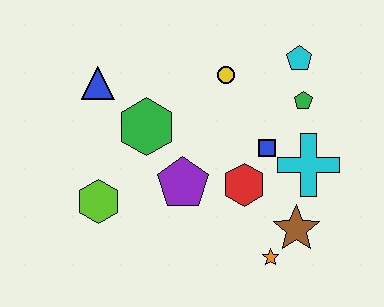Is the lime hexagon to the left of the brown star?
Yes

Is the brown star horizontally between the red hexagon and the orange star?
No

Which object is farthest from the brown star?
The blue triangle is farthest from the brown star.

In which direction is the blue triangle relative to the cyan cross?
The blue triangle is to the left of the cyan cross.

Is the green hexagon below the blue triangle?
Yes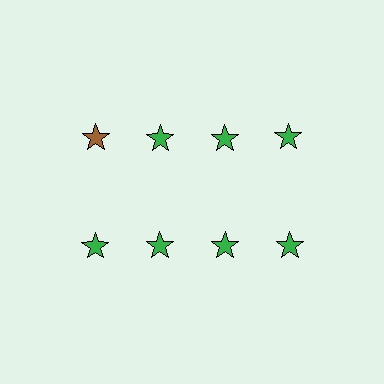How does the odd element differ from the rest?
It has a different color: brown instead of green.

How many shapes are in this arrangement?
There are 8 shapes arranged in a grid pattern.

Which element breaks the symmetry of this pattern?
The brown star in the top row, leftmost column breaks the symmetry. All other shapes are green stars.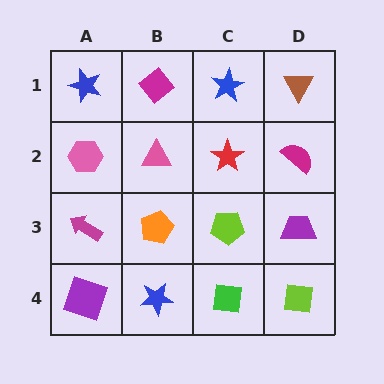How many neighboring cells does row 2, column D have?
3.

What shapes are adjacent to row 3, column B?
A pink triangle (row 2, column B), a blue star (row 4, column B), a magenta arrow (row 3, column A), a lime pentagon (row 3, column C).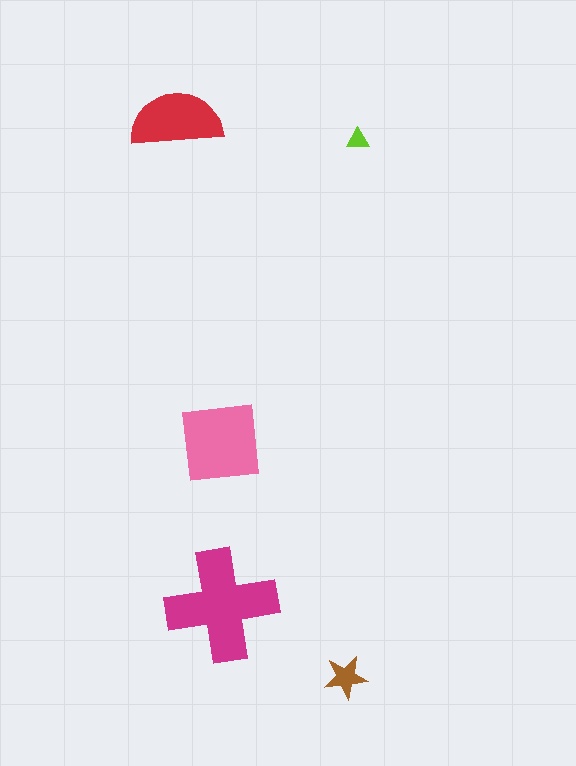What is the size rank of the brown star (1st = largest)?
4th.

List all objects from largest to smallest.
The magenta cross, the pink square, the red semicircle, the brown star, the lime triangle.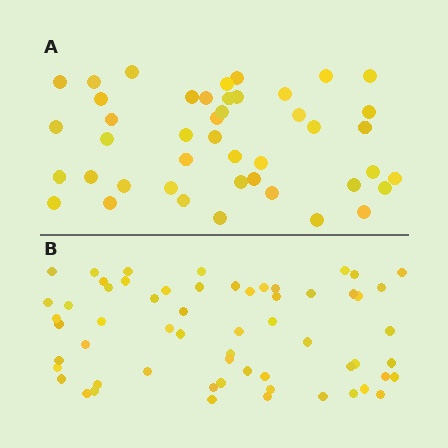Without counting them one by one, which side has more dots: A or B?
Region B (the bottom region) has more dots.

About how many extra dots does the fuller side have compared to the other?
Region B has approximately 15 more dots than region A.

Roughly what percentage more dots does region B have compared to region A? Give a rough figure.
About 35% more.